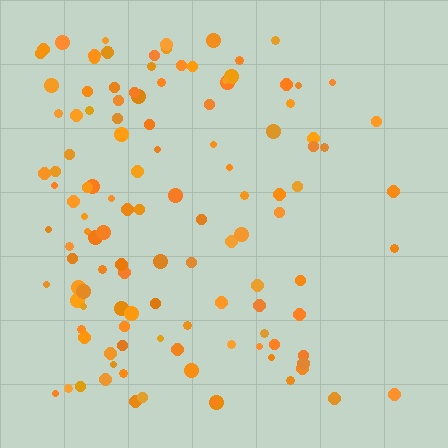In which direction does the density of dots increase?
From right to left, with the left side densest.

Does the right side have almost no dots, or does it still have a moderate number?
Still a moderate number, just noticeably fewer than the left.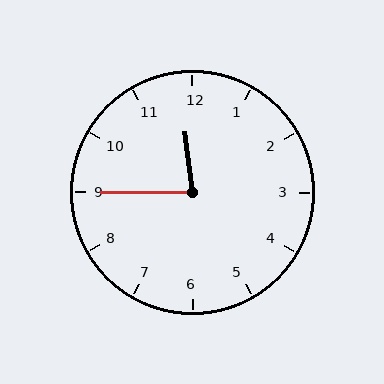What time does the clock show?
11:45.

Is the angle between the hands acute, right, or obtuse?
It is acute.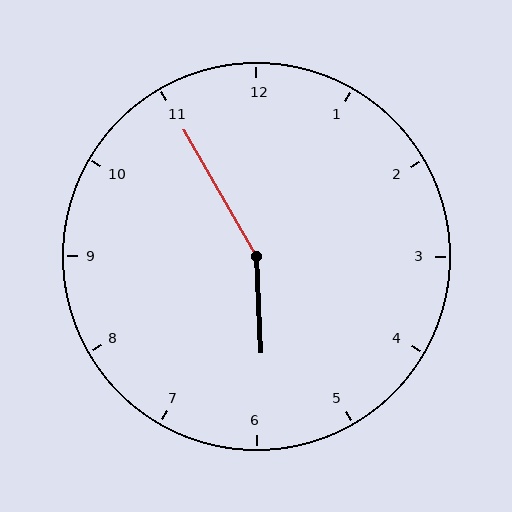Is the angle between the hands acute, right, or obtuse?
It is obtuse.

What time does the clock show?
5:55.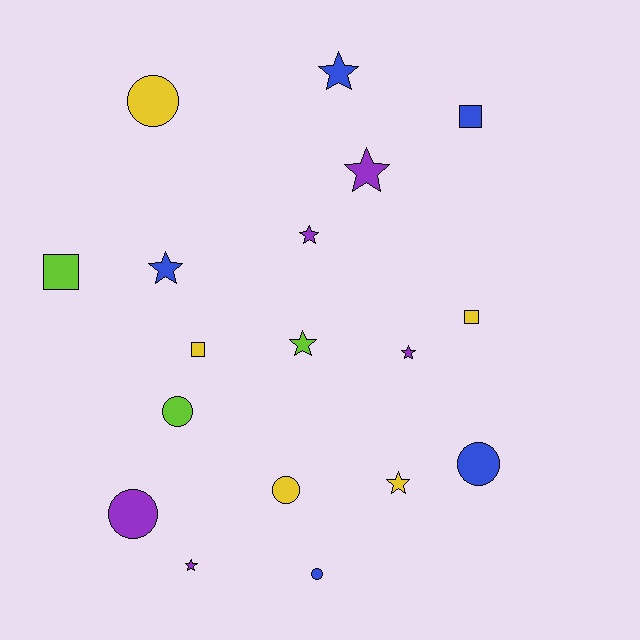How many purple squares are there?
There are no purple squares.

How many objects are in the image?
There are 18 objects.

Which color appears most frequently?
Blue, with 5 objects.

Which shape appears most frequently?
Star, with 8 objects.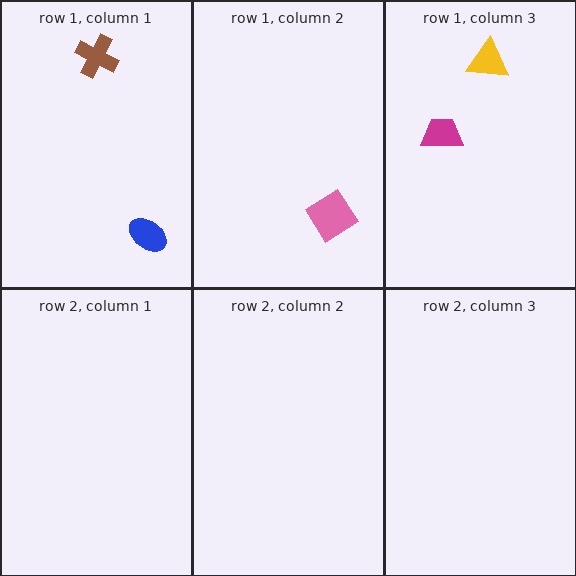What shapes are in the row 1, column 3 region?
The magenta trapezoid, the yellow triangle.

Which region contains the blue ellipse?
The row 1, column 1 region.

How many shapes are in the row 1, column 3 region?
2.